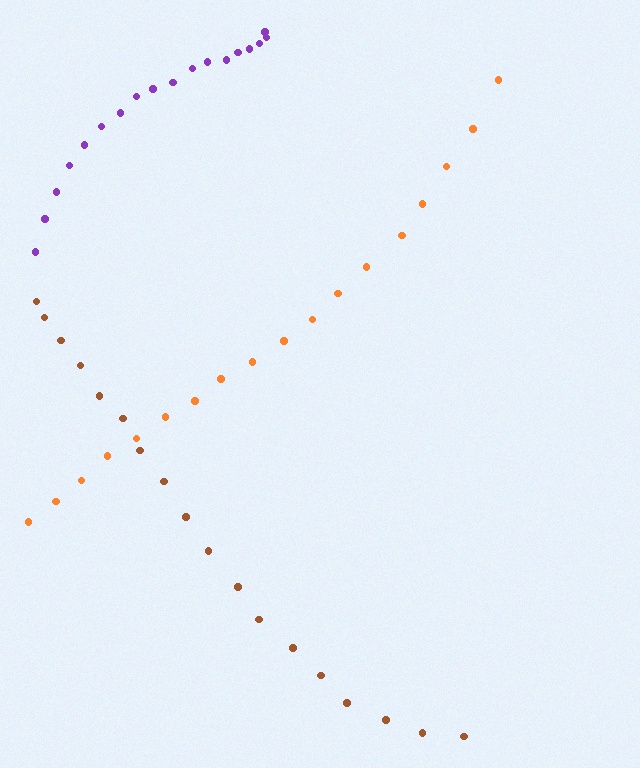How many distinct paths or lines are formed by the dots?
There are 3 distinct paths.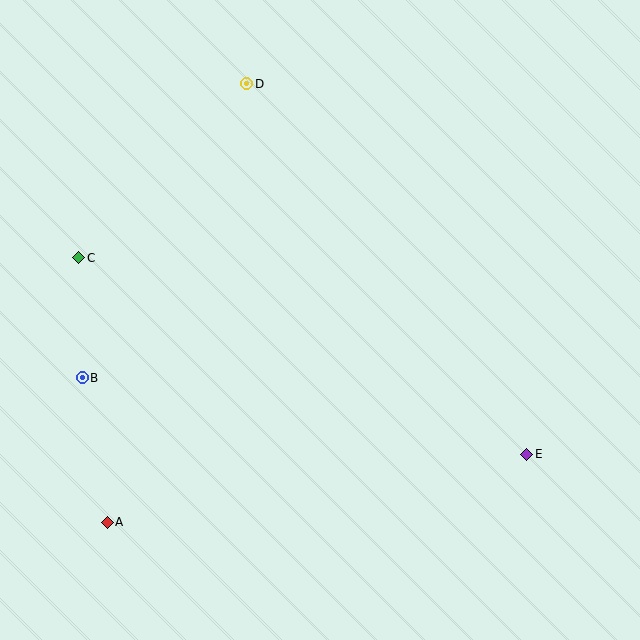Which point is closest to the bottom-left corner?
Point A is closest to the bottom-left corner.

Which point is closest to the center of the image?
Point B at (82, 378) is closest to the center.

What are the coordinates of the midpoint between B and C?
The midpoint between B and C is at (80, 318).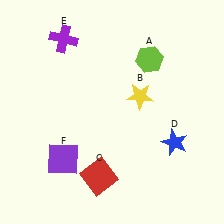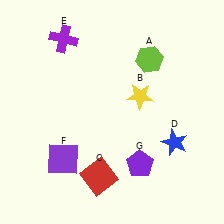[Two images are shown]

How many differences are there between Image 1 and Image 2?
There is 1 difference between the two images.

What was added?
A purple pentagon (G) was added in Image 2.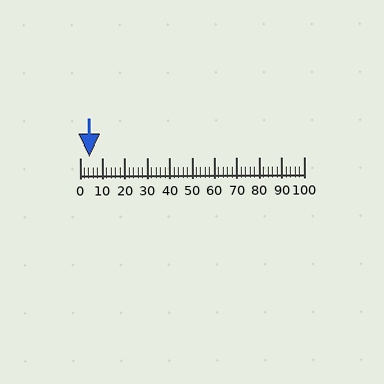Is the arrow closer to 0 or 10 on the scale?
The arrow is closer to 0.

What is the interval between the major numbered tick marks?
The major tick marks are spaced 10 units apart.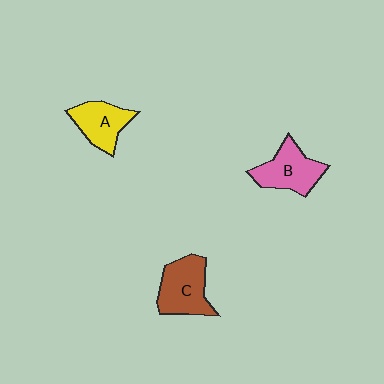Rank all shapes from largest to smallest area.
From largest to smallest: C (brown), B (pink), A (yellow).